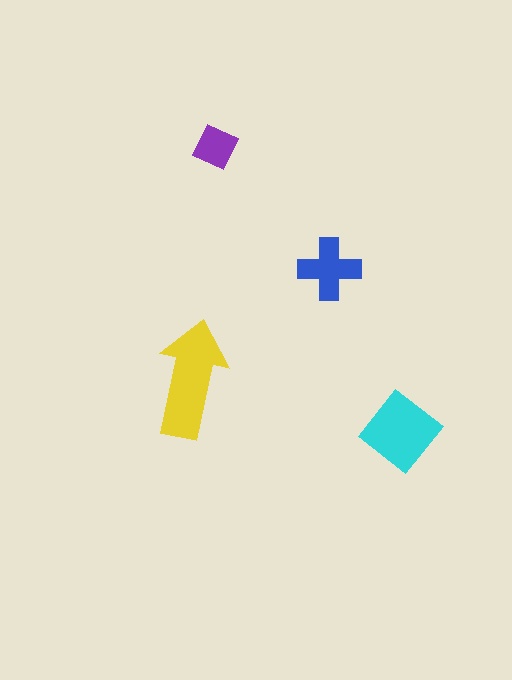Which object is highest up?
The purple square is topmost.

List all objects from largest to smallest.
The yellow arrow, the cyan diamond, the blue cross, the purple square.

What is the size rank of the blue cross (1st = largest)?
3rd.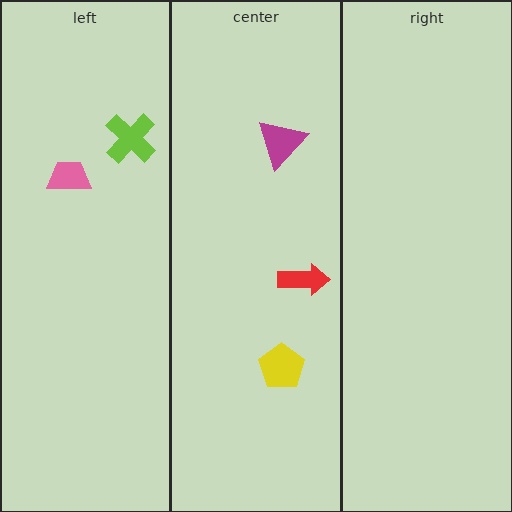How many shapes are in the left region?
2.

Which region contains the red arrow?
The center region.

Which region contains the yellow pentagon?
The center region.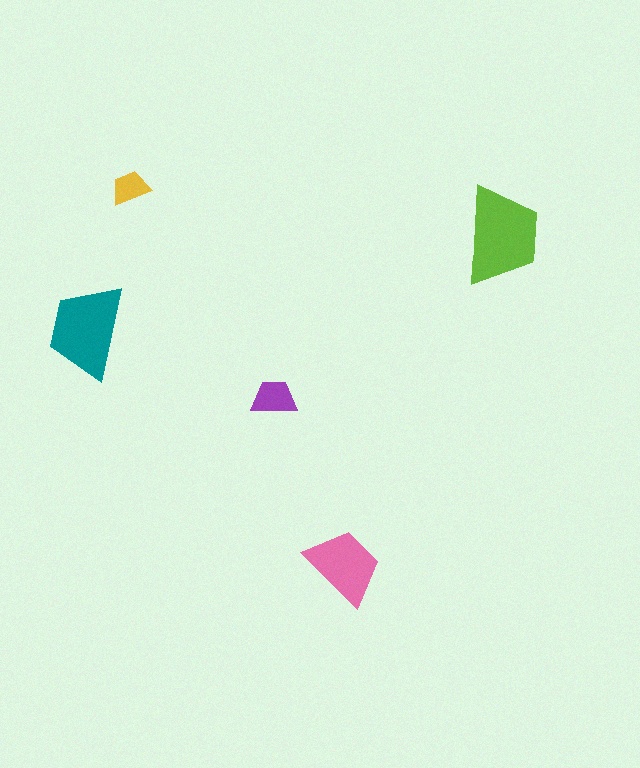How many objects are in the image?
There are 5 objects in the image.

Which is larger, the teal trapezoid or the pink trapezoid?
The teal one.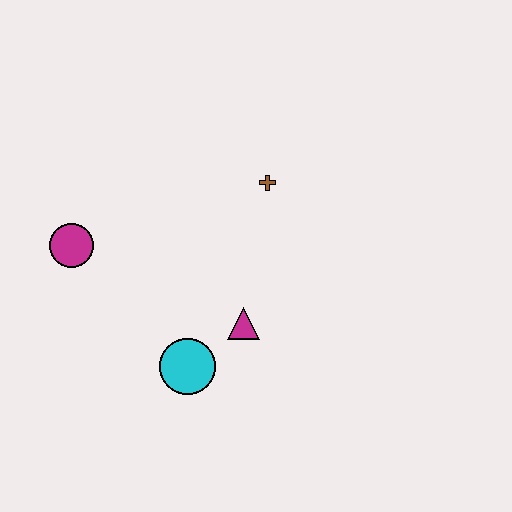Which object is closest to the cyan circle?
The magenta triangle is closest to the cyan circle.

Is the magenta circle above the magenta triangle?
Yes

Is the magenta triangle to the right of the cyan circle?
Yes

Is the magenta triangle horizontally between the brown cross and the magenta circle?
Yes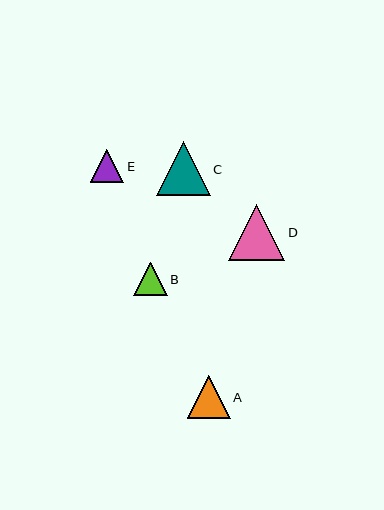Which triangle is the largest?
Triangle D is the largest with a size of approximately 56 pixels.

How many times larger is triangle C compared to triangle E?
Triangle C is approximately 1.6 times the size of triangle E.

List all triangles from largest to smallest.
From largest to smallest: D, C, A, E, B.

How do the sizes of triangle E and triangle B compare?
Triangle E and triangle B are approximately the same size.